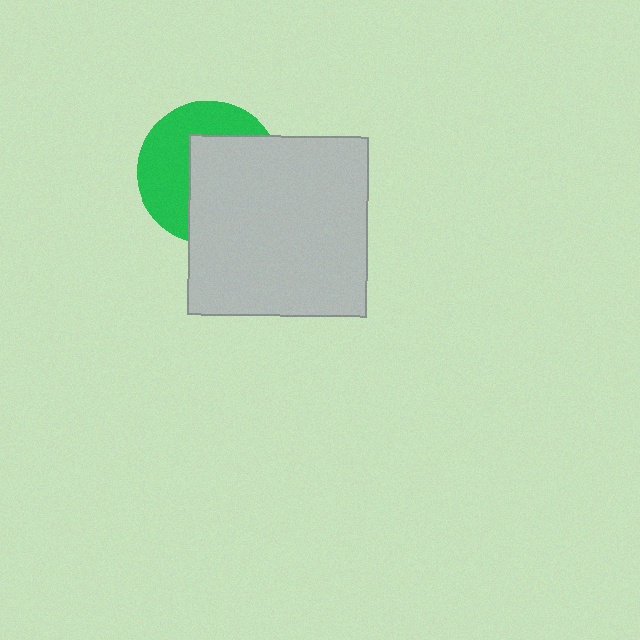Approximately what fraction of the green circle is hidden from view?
Roughly 54% of the green circle is hidden behind the light gray square.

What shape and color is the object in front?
The object in front is a light gray square.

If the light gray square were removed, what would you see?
You would see the complete green circle.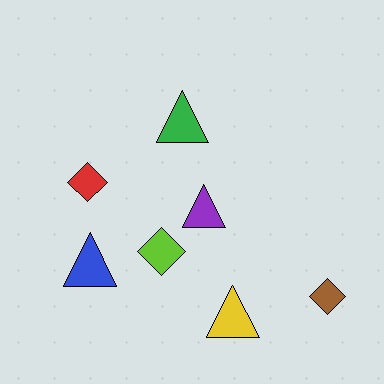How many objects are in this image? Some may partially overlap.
There are 7 objects.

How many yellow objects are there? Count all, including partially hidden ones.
There is 1 yellow object.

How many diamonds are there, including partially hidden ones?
There are 3 diamonds.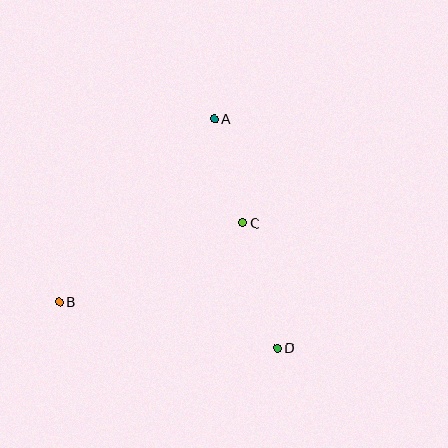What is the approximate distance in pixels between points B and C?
The distance between B and C is approximately 200 pixels.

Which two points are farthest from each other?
Points A and B are farthest from each other.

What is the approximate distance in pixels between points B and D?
The distance between B and D is approximately 223 pixels.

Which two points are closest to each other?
Points A and C are closest to each other.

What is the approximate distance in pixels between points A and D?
The distance between A and D is approximately 238 pixels.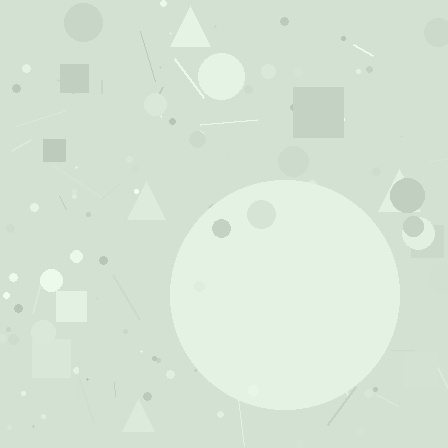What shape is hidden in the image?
A circle is hidden in the image.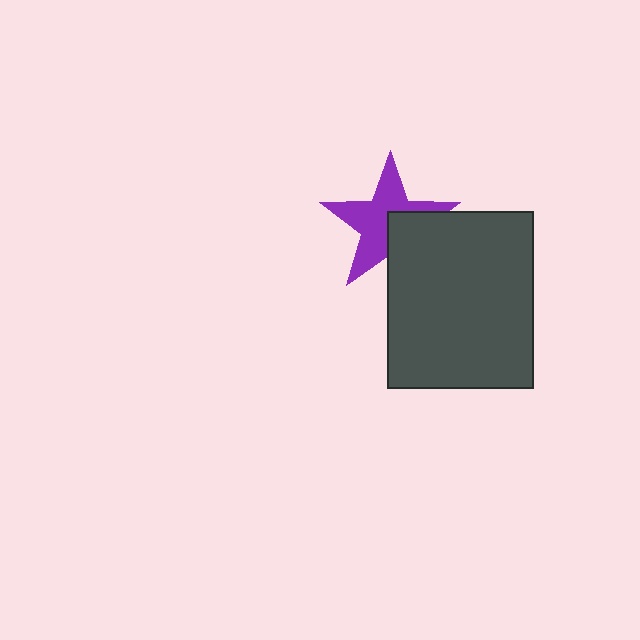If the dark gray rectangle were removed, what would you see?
You would see the complete purple star.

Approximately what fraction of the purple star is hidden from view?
Roughly 35% of the purple star is hidden behind the dark gray rectangle.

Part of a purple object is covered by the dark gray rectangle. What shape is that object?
It is a star.